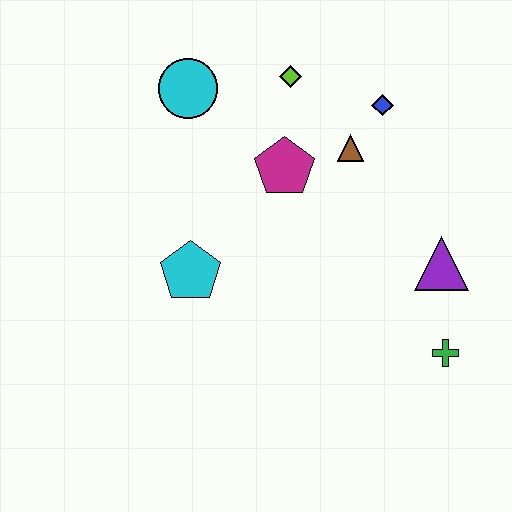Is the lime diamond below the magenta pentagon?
No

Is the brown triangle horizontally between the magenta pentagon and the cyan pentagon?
No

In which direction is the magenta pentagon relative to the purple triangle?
The magenta pentagon is to the left of the purple triangle.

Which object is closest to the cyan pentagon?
The magenta pentagon is closest to the cyan pentagon.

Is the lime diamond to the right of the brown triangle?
No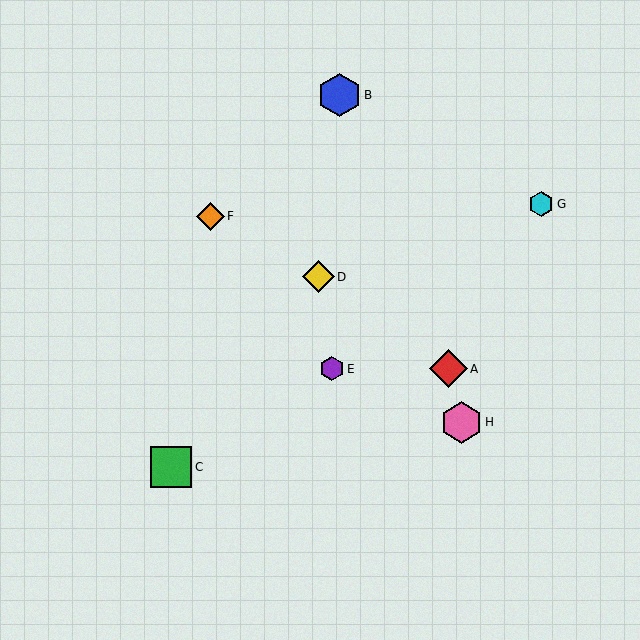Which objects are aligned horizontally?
Objects A, E are aligned horizontally.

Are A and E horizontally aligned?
Yes, both are at y≈369.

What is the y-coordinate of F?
Object F is at y≈216.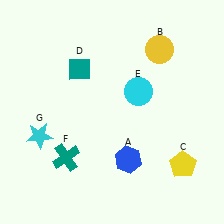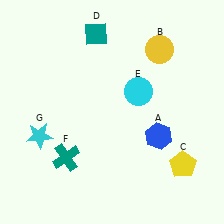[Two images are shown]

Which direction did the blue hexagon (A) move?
The blue hexagon (A) moved right.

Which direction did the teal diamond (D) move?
The teal diamond (D) moved up.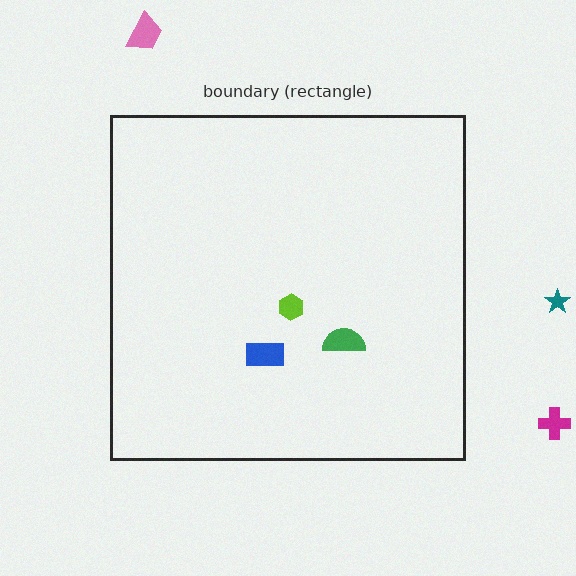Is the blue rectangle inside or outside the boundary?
Inside.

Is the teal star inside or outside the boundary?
Outside.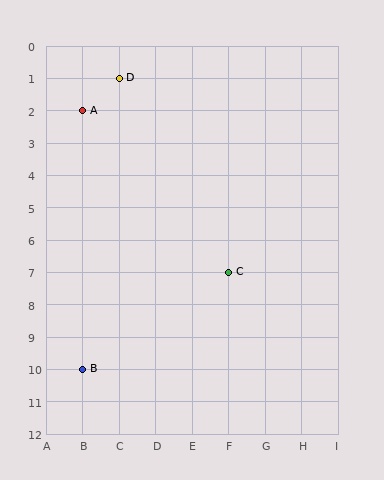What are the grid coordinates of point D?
Point D is at grid coordinates (C, 1).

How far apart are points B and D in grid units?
Points B and D are 1 column and 9 rows apart (about 9.1 grid units diagonally).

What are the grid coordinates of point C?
Point C is at grid coordinates (F, 7).